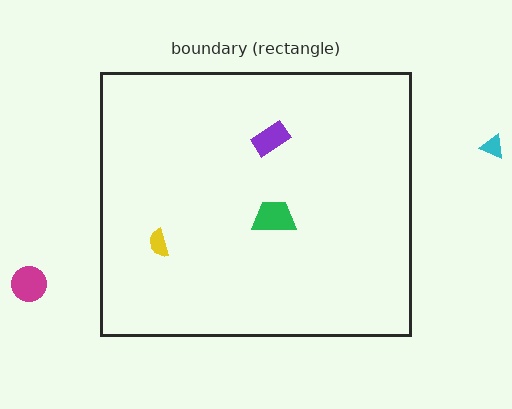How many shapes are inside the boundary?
3 inside, 2 outside.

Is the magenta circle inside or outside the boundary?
Outside.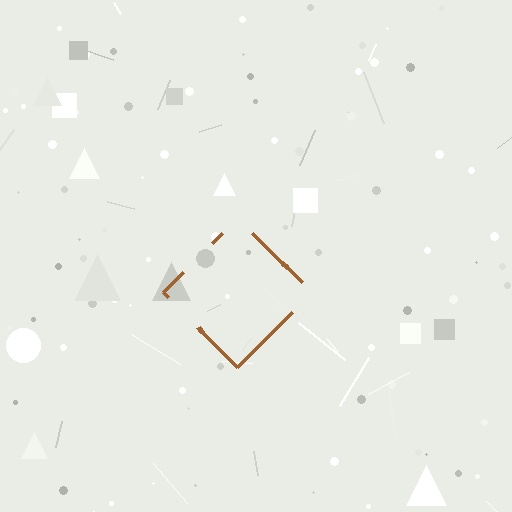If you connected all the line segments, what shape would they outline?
They would outline a diamond.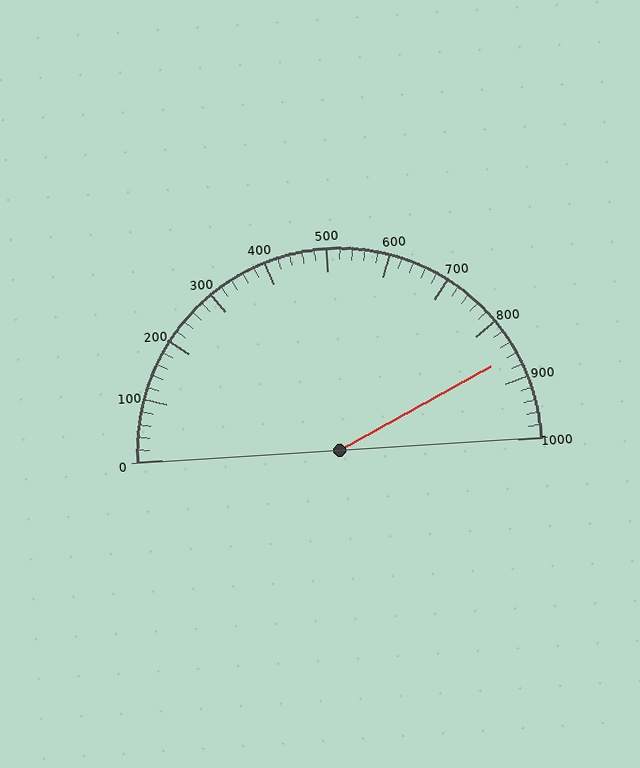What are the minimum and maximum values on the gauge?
The gauge ranges from 0 to 1000.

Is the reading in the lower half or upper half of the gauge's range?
The reading is in the upper half of the range (0 to 1000).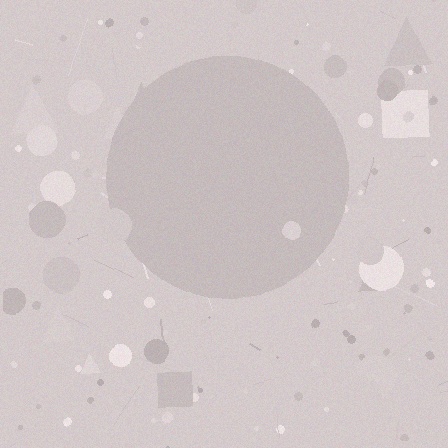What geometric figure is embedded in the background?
A circle is embedded in the background.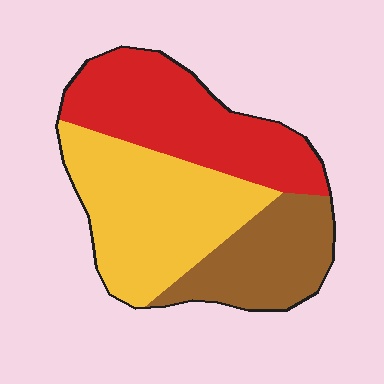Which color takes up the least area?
Brown, at roughly 25%.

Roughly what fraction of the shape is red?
Red takes up between a third and a half of the shape.